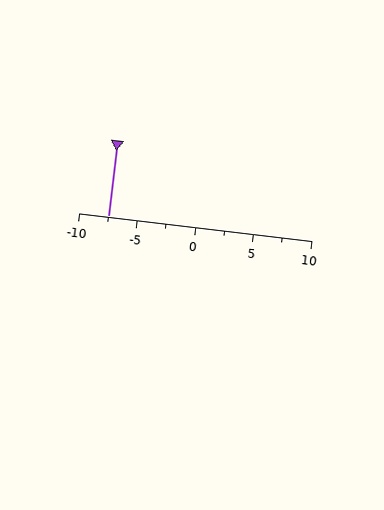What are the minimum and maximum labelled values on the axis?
The axis runs from -10 to 10.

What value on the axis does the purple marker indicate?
The marker indicates approximately -7.5.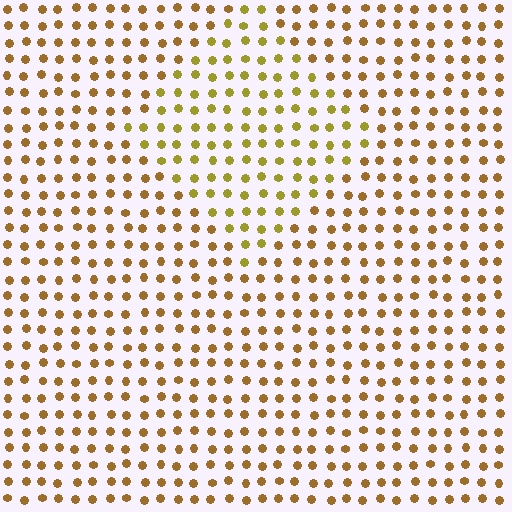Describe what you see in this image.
The image is filled with small brown elements in a uniform arrangement. A diamond-shaped region is visible where the elements are tinted to a slightly different hue, forming a subtle color boundary.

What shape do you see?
I see a diamond.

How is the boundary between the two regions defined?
The boundary is defined purely by a slight shift in hue (about 24 degrees). Spacing, size, and orientation are identical on both sides.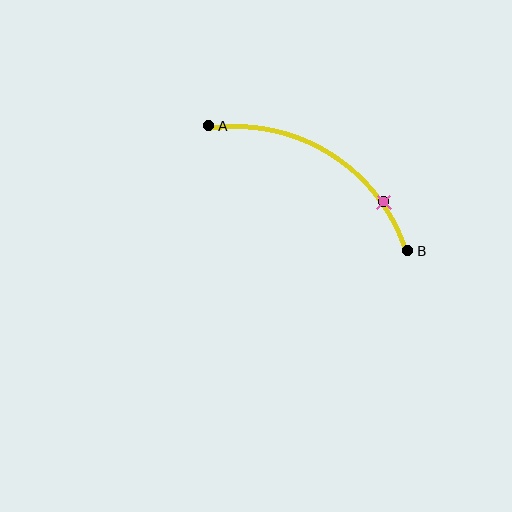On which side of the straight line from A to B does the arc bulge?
The arc bulges above the straight line connecting A and B.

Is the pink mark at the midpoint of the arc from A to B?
No. The pink mark lies on the arc but is closer to endpoint B. The arc midpoint would be at the point on the curve equidistant along the arc from both A and B.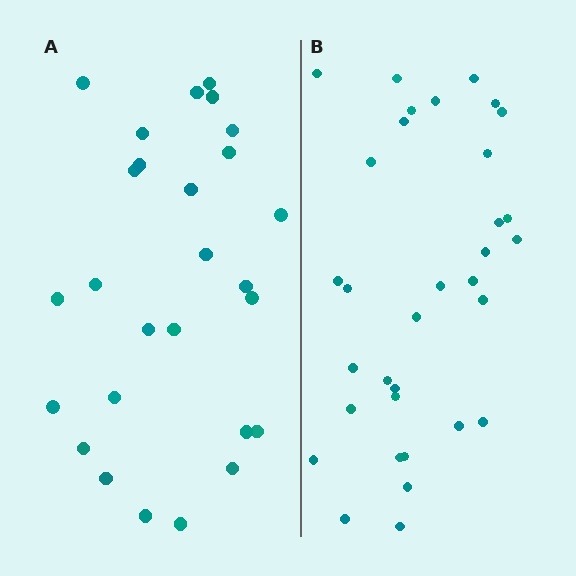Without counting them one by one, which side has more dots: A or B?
Region B (the right region) has more dots.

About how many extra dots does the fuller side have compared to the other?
Region B has about 6 more dots than region A.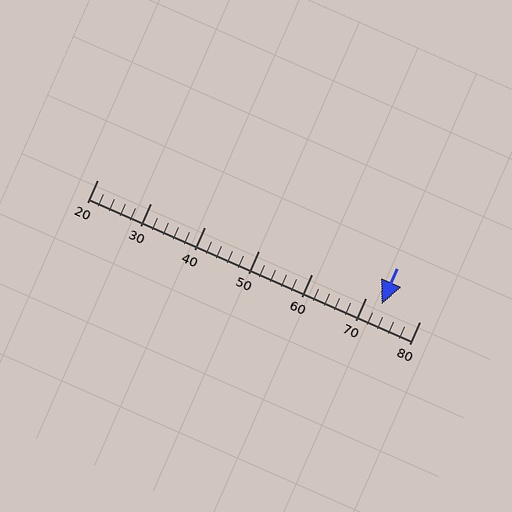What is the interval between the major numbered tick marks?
The major tick marks are spaced 10 units apart.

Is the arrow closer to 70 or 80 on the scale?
The arrow is closer to 70.